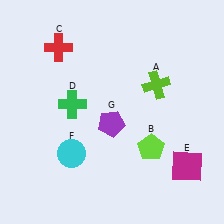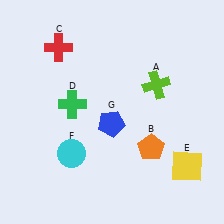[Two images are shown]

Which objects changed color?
B changed from lime to orange. E changed from magenta to yellow. G changed from purple to blue.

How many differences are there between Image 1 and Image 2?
There are 3 differences between the two images.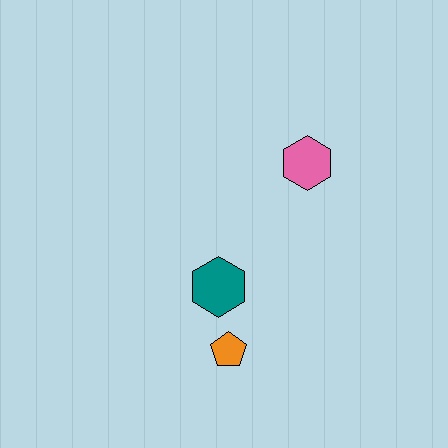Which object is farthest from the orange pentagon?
The pink hexagon is farthest from the orange pentagon.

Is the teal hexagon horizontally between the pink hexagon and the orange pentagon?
No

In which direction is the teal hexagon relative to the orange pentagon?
The teal hexagon is above the orange pentagon.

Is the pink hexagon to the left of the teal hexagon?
No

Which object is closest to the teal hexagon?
The orange pentagon is closest to the teal hexagon.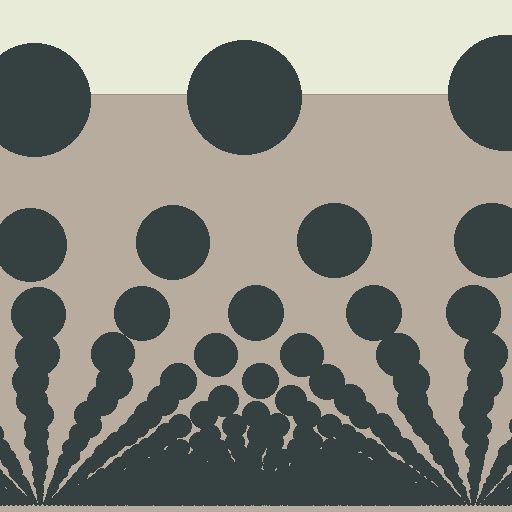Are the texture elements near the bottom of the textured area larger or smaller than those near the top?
Smaller. The gradient is inverted — elements near the bottom are smaller and denser.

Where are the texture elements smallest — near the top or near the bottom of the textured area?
Near the bottom.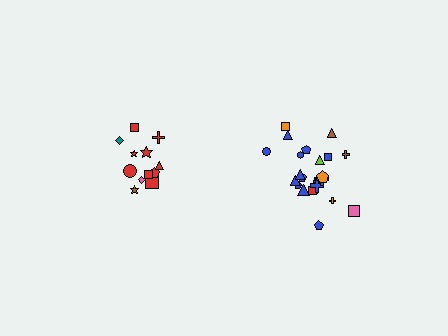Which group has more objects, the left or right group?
The right group.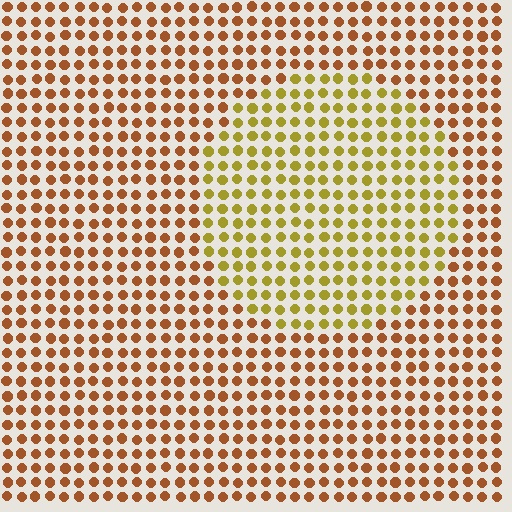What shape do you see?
I see a circle.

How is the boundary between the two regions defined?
The boundary is defined purely by a slight shift in hue (about 35 degrees). Spacing, size, and orientation are identical on both sides.